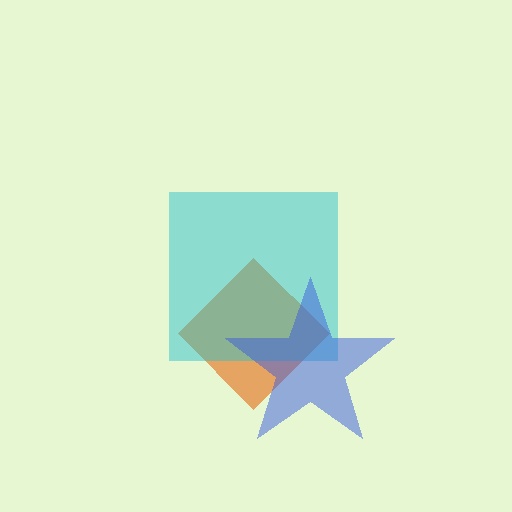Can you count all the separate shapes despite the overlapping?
Yes, there are 3 separate shapes.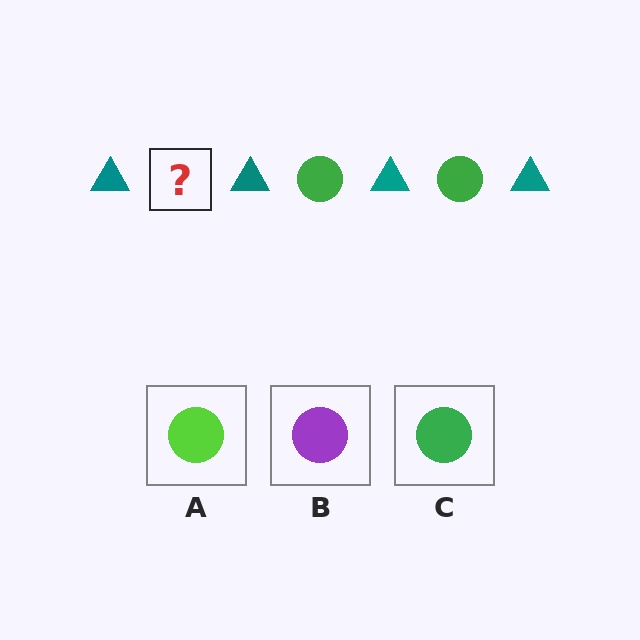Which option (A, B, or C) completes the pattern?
C.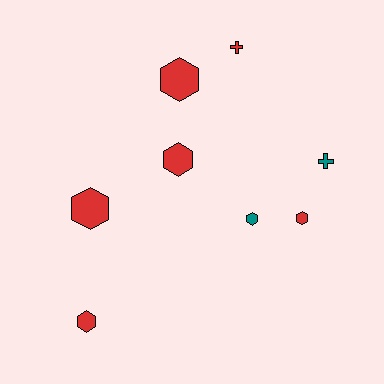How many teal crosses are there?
There is 1 teal cross.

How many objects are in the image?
There are 8 objects.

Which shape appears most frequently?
Hexagon, with 6 objects.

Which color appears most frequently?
Red, with 6 objects.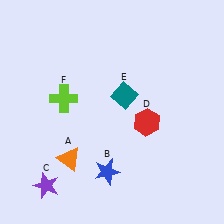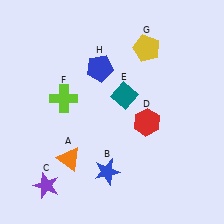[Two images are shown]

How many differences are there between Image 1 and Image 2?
There are 2 differences between the two images.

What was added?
A yellow pentagon (G), a blue pentagon (H) were added in Image 2.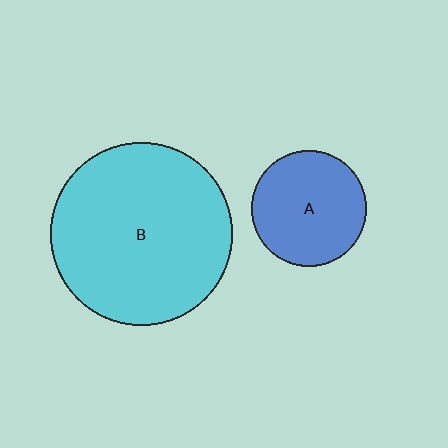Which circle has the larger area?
Circle B (cyan).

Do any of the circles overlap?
No, none of the circles overlap.